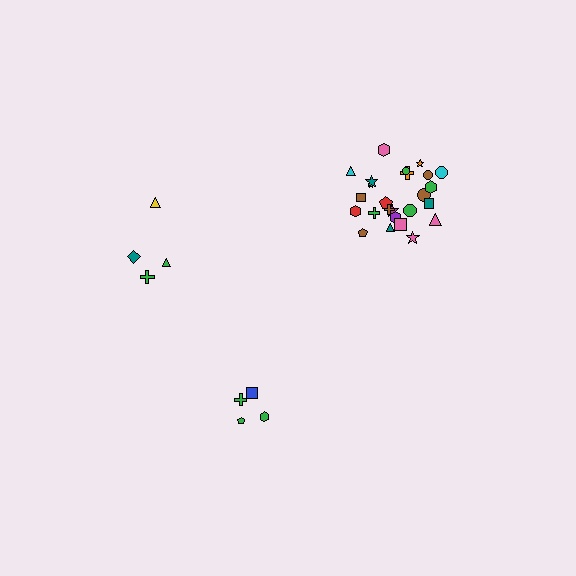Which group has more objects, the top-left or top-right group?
The top-right group.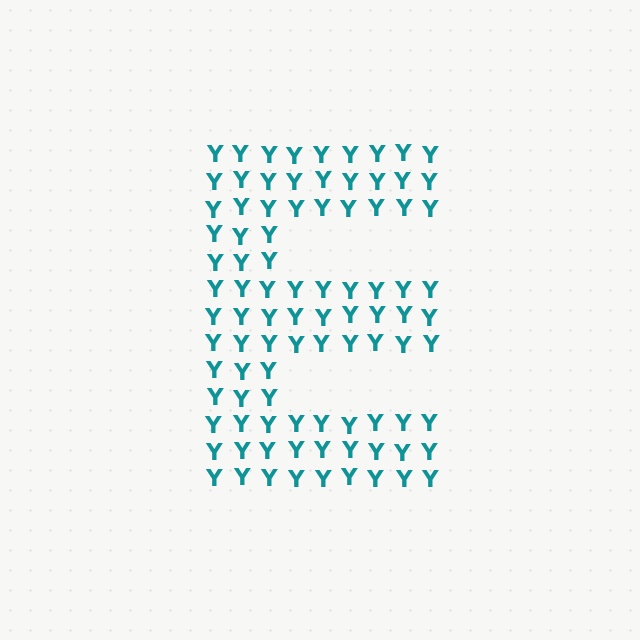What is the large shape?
The large shape is the letter E.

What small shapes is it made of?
It is made of small letter Y's.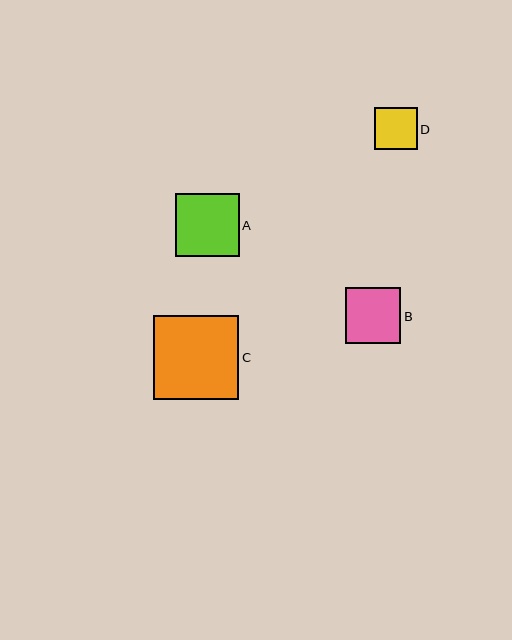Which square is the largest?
Square C is the largest with a size of approximately 85 pixels.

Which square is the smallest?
Square D is the smallest with a size of approximately 42 pixels.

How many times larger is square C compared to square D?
Square C is approximately 2.0 times the size of square D.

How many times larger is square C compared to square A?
Square C is approximately 1.3 times the size of square A.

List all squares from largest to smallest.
From largest to smallest: C, A, B, D.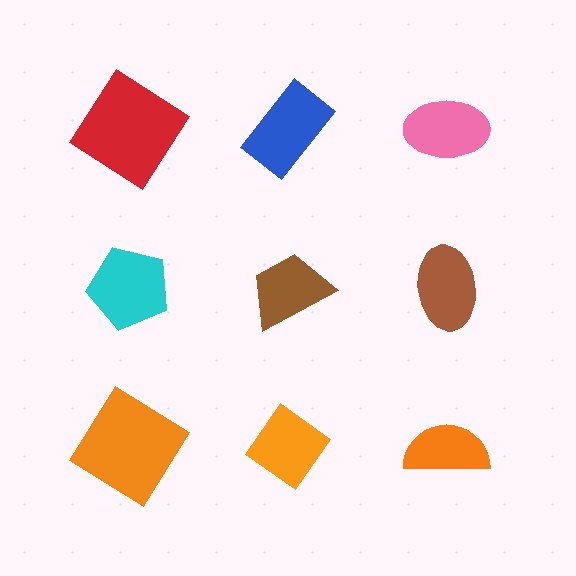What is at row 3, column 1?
An orange diamond.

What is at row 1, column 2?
A blue rectangle.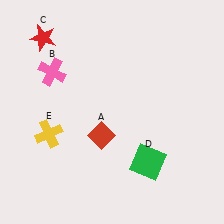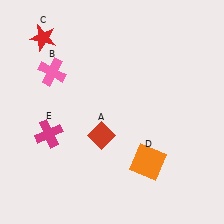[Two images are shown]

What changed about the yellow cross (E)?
In Image 1, E is yellow. In Image 2, it changed to magenta.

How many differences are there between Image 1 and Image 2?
There are 2 differences between the two images.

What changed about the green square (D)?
In Image 1, D is green. In Image 2, it changed to orange.